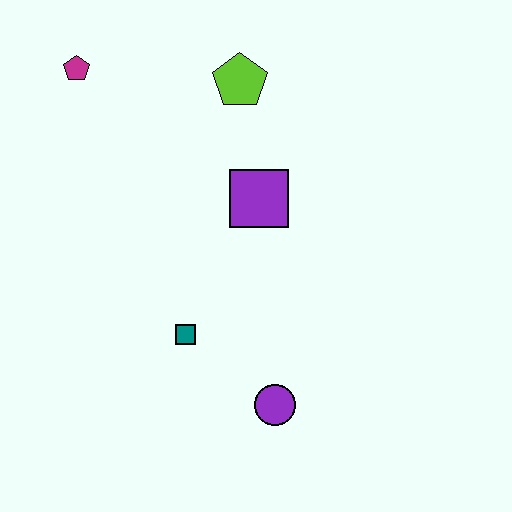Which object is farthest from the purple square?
The magenta pentagon is farthest from the purple square.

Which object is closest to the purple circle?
The teal square is closest to the purple circle.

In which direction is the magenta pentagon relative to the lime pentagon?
The magenta pentagon is to the left of the lime pentagon.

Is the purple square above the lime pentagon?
No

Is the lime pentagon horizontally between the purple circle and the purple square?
No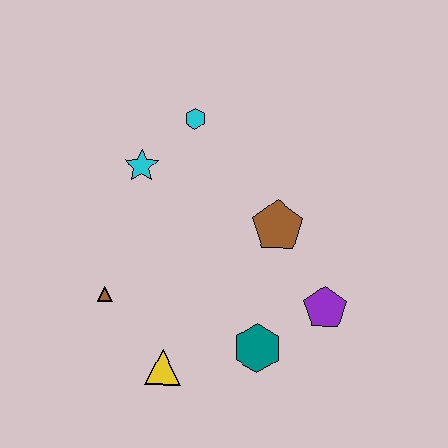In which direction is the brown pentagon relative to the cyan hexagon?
The brown pentagon is below the cyan hexagon.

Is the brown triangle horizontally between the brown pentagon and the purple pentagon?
No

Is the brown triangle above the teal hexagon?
Yes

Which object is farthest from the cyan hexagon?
The yellow triangle is farthest from the cyan hexagon.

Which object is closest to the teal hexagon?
The purple pentagon is closest to the teal hexagon.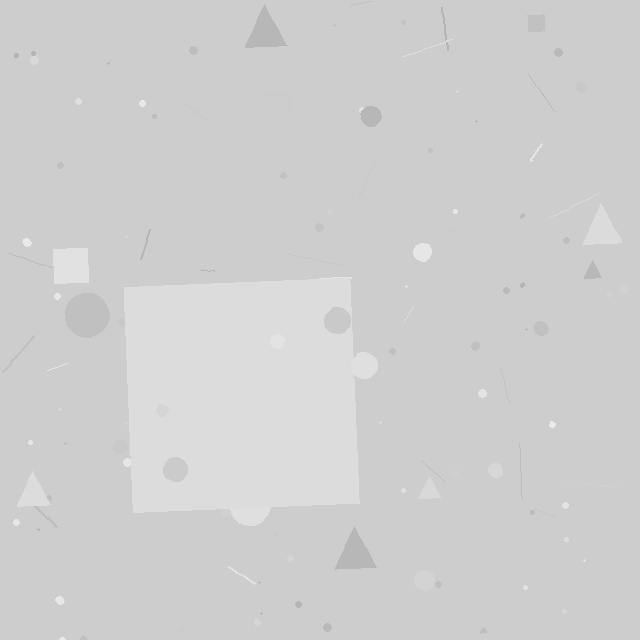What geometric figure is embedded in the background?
A square is embedded in the background.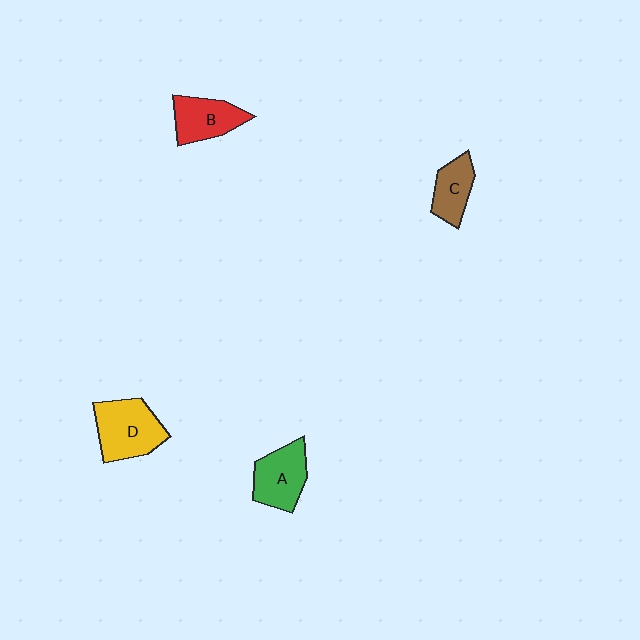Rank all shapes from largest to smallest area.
From largest to smallest: D (yellow), A (green), B (red), C (brown).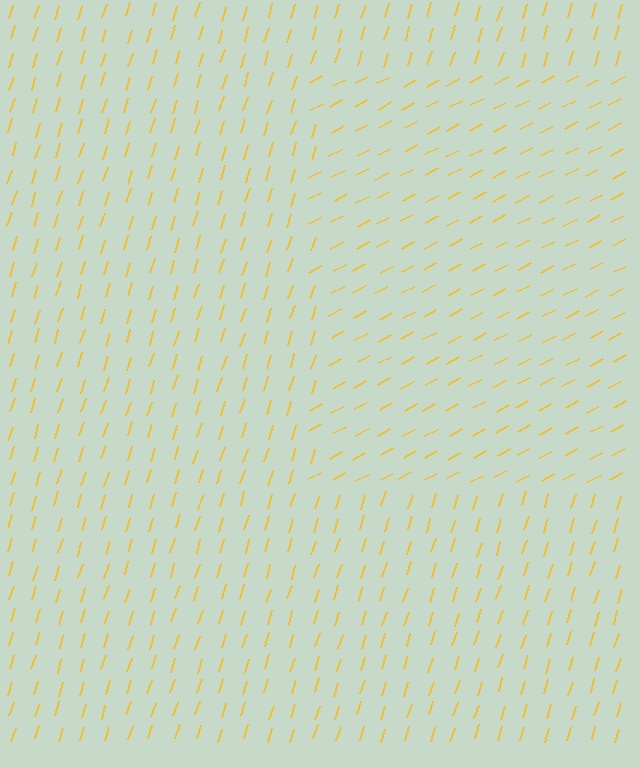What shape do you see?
I see a rectangle.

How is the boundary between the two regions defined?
The boundary is defined purely by a change in line orientation (approximately 45 degrees difference). All lines are the same color and thickness.